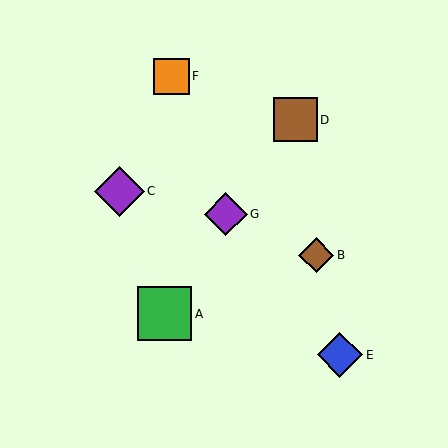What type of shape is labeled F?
Shape F is an orange square.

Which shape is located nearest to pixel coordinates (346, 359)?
The blue diamond (labeled E) at (340, 355) is nearest to that location.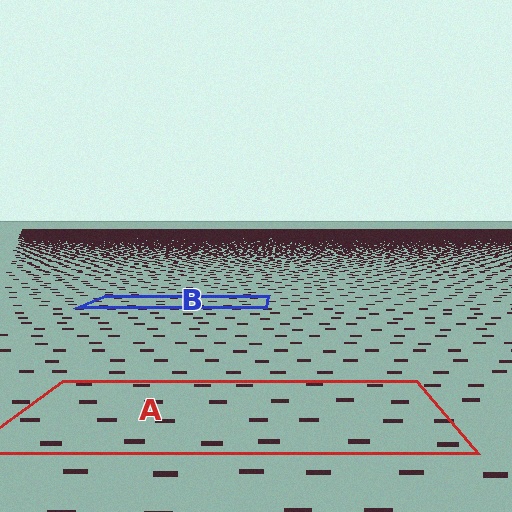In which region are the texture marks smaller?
The texture marks are smaller in region B, because it is farther away.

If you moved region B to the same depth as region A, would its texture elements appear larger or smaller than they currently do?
They would appear larger. At a closer depth, the same texture elements are projected at a bigger on-screen size.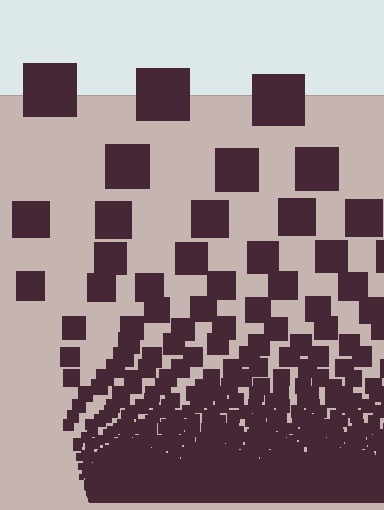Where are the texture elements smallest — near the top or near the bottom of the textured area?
Near the bottom.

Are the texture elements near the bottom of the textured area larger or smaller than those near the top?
Smaller. The gradient is inverted — elements near the bottom are smaller and denser.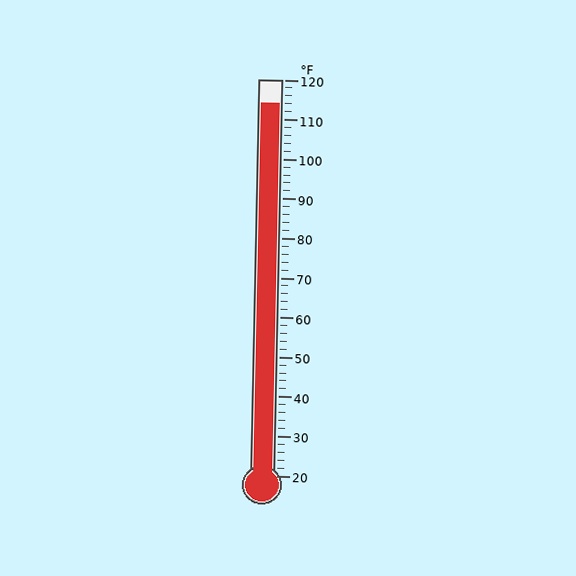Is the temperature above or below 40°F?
The temperature is above 40°F.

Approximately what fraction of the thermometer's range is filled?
The thermometer is filled to approximately 95% of its range.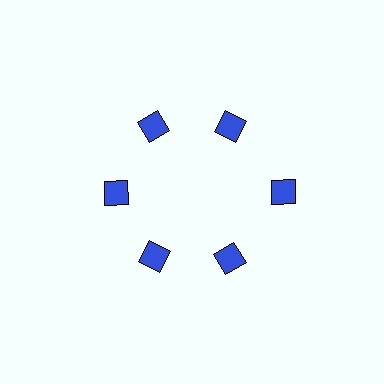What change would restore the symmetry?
The symmetry would be restored by moving it inward, back onto the ring so that all 6 squares sit at equal angles and equal distance from the center.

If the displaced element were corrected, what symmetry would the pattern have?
It would have 6-fold rotational symmetry — the pattern would map onto itself every 60 degrees.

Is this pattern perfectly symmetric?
No. The 6 blue squares are arranged in a ring, but one element near the 3 o'clock position is pushed outward from the center, breaking the 6-fold rotational symmetry.